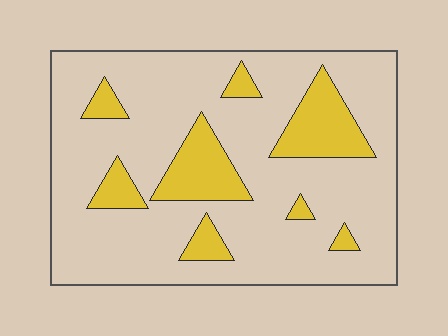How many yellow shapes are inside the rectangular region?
8.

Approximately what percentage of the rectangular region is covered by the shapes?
Approximately 20%.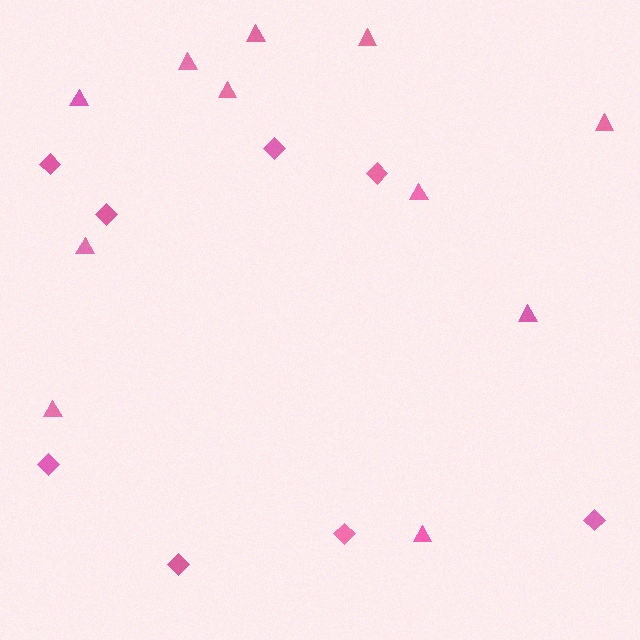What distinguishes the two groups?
There are 2 groups: one group of triangles (11) and one group of diamonds (8).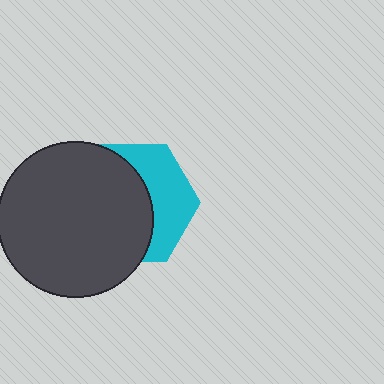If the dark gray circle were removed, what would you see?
You would see the complete cyan hexagon.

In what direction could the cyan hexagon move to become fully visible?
The cyan hexagon could move right. That would shift it out from behind the dark gray circle entirely.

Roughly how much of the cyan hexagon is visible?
A small part of it is visible (roughly 40%).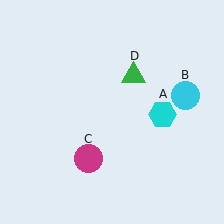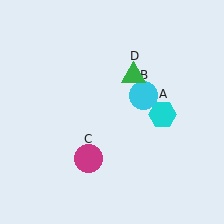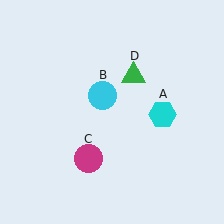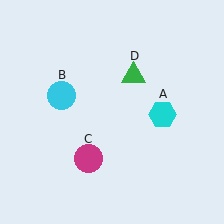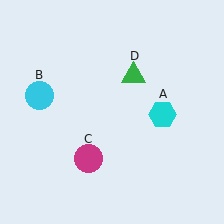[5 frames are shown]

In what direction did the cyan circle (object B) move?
The cyan circle (object B) moved left.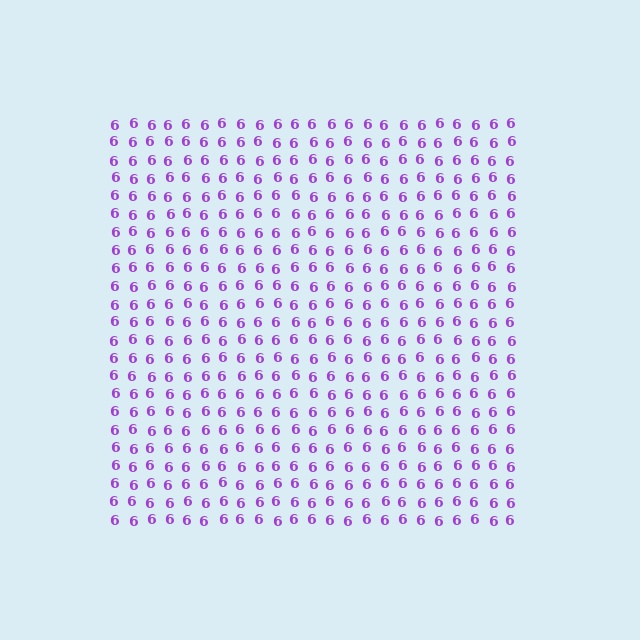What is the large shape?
The large shape is a square.